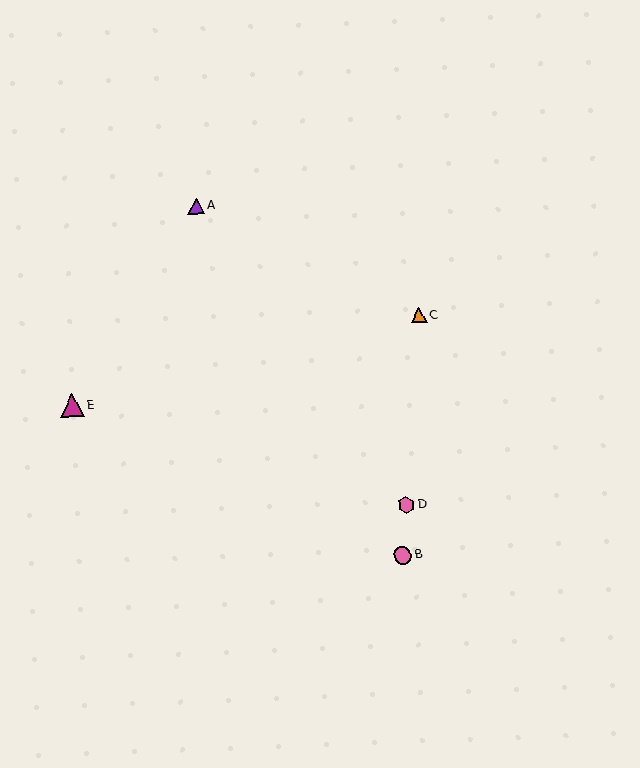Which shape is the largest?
The magenta triangle (labeled E) is the largest.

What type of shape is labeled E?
Shape E is a magenta triangle.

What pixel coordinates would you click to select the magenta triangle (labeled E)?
Click at (72, 406) to select the magenta triangle E.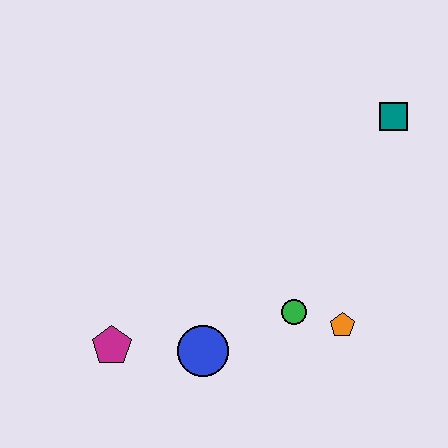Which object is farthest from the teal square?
The magenta pentagon is farthest from the teal square.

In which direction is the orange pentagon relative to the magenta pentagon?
The orange pentagon is to the right of the magenta pentagon.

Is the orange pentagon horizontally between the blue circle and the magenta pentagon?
No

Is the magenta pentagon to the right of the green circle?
No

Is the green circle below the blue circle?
No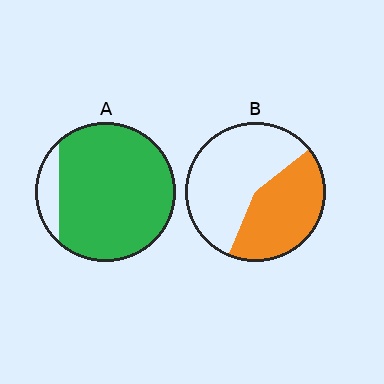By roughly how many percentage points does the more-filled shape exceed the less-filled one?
By roughly 45 percentage points (A over B).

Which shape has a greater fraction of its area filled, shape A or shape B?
Shape A.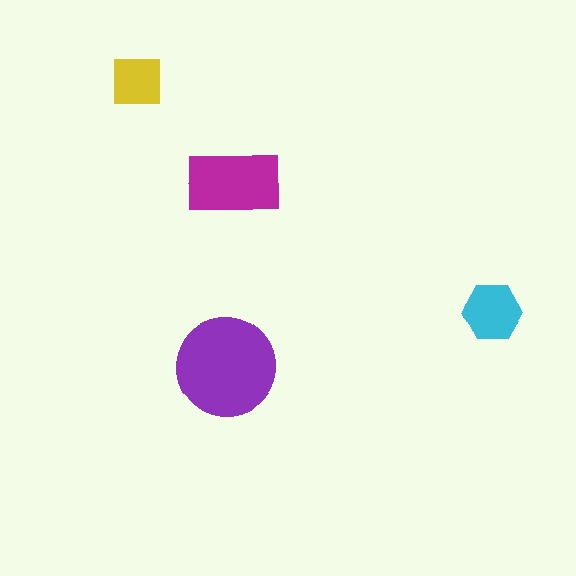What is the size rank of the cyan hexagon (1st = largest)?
3rd.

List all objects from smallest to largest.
The yellow square, the cyan hexagon, the magenta rectangle, the purple circle.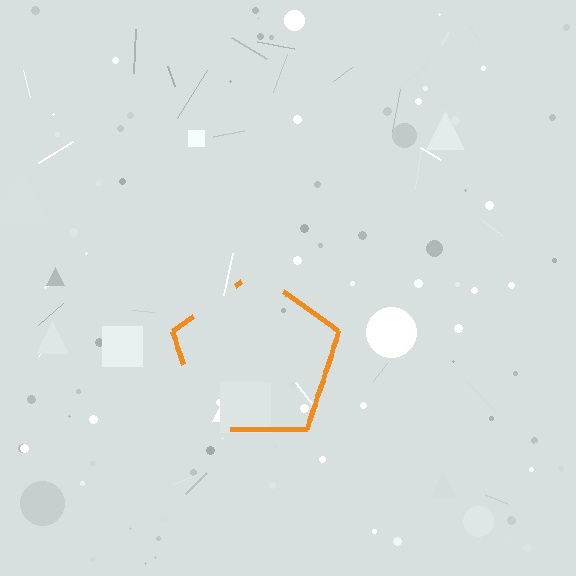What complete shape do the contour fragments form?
The contour fragments form a pentagon.